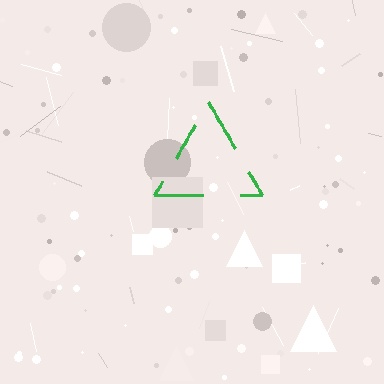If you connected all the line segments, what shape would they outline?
They would outline a triangle.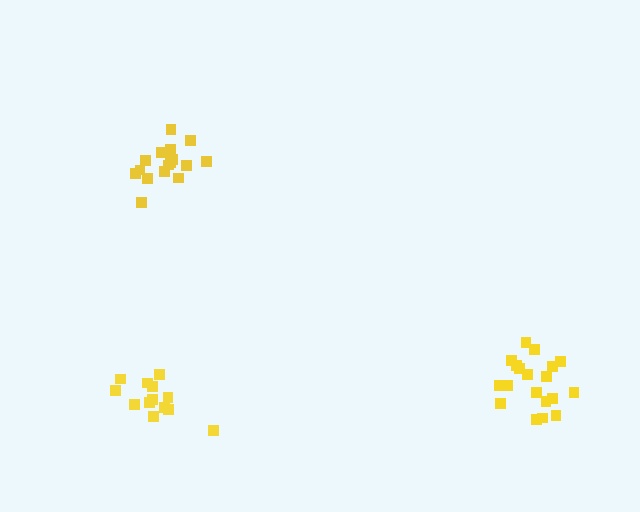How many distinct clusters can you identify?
There are 3 distinct clusters.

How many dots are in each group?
Group 1: 16 dots, Group 2: 19 dots, Group 3: 13 dots (48 total).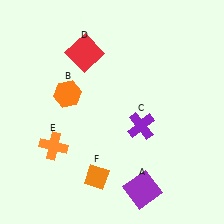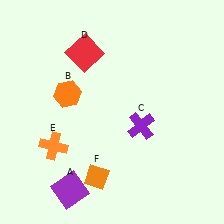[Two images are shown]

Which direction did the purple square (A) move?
The purple square (A) moved left.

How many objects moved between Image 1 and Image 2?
1 object moved between the two images.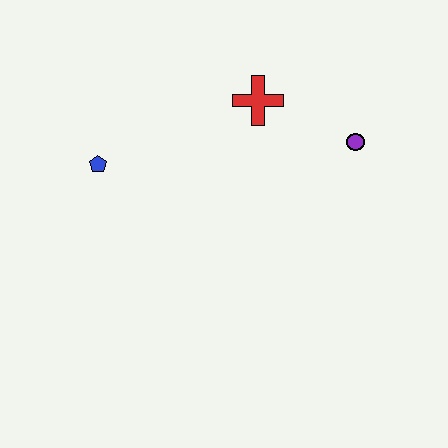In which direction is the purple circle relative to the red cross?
The purple circle is to the right of the red cross.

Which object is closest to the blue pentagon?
The red cross is closest to the blue pentagon.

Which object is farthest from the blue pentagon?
The purple circle is farthest from the blue pentagon.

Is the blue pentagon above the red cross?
No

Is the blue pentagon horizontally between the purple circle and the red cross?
No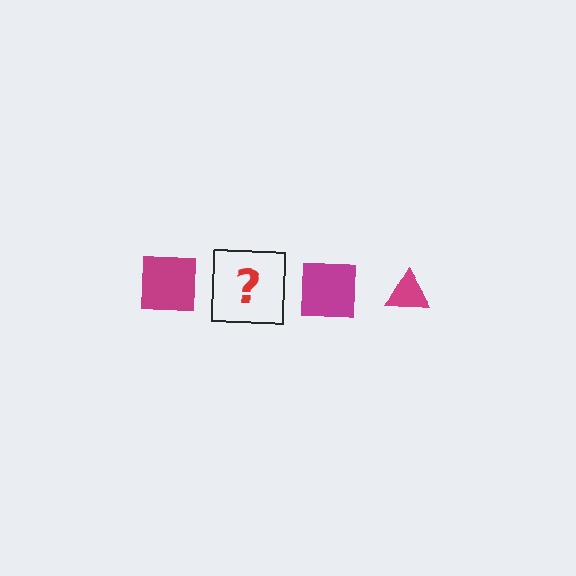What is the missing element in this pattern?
The missing element is a magenta triangle.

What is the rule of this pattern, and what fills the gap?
The rule is that the pattern cycles through square, triangle shapes in magenta. The gap should be filled with a magenta triangle.